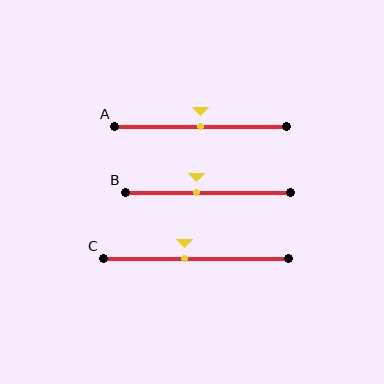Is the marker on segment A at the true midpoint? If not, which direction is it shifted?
Yes, the marker on segment A is at the true midpoint.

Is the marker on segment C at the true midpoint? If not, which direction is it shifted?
No, the marker on segment C is shifted to the left by about 6% of the segment length.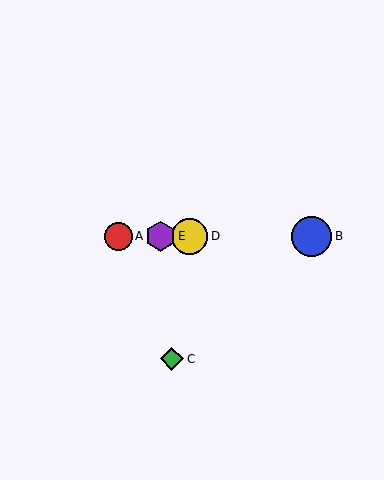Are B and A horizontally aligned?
Yes, both are at y≈236.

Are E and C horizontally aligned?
No, E is at y≈236 and C is at y≈359.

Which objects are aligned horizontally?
Objects A, B, D, E are aligned horizontally.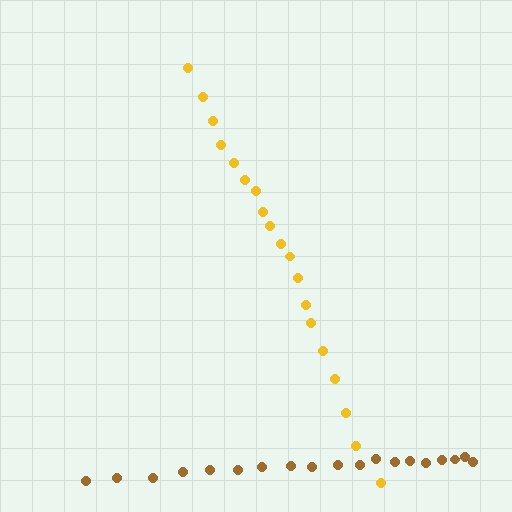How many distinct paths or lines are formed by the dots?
There are 2 distinct paths.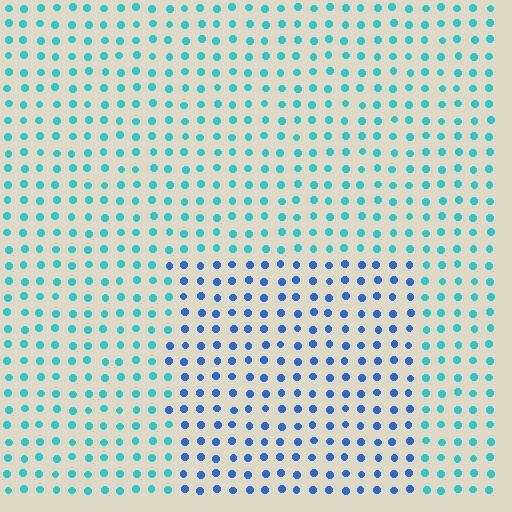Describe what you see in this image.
The image is filled with small cyan elements in a uniform arrangement. A rectangle-shaped region is visible where the elements are tinted to a slightly different hue, forming a subtle color boundary.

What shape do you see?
I see a rectangle.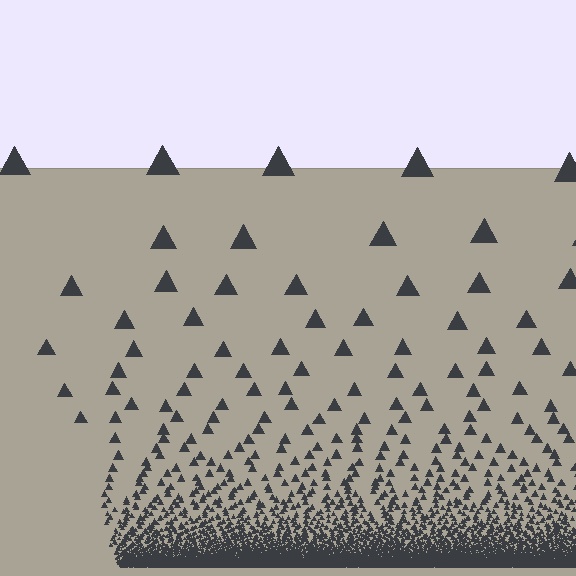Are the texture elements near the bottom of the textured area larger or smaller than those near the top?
Smaller. The gradient is inverted — elements near the bottom are smaller and denser.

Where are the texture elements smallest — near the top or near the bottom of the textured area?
Near the bottom.